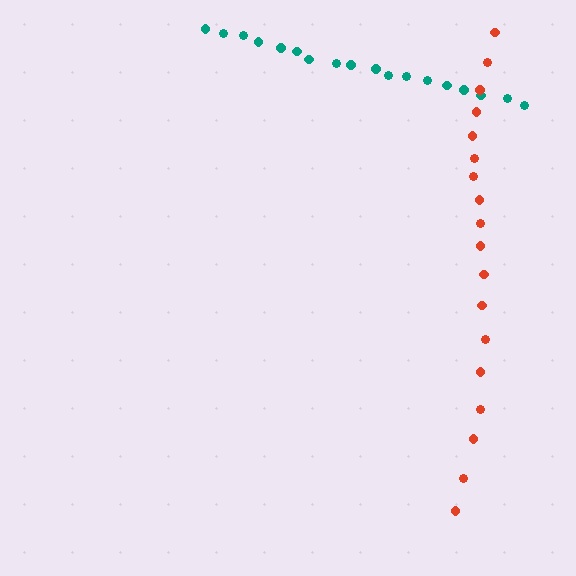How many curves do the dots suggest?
There are 2 distinct paths.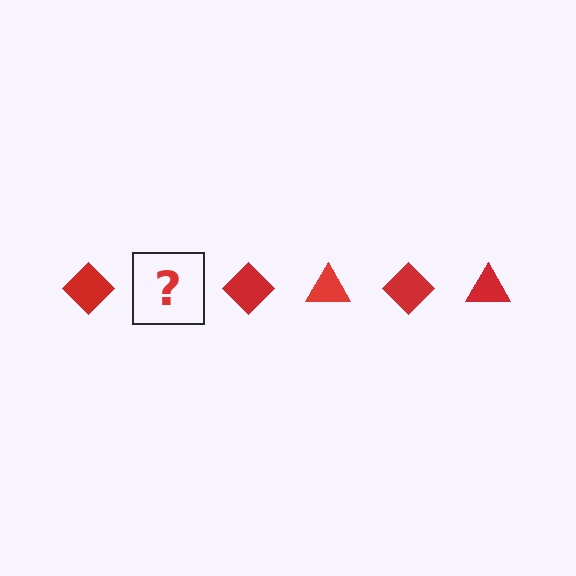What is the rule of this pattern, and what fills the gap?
The rule is that the pattern cycles through diamond, triangle shapes in red. The gap should be filled with a red triangle.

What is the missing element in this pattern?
The missing element is a red triangle.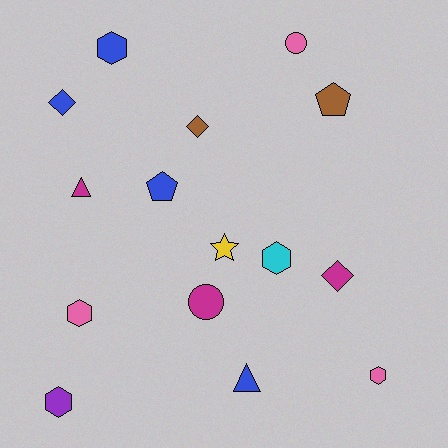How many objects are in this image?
There are 15 objects.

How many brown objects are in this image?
There are 2 brown objects.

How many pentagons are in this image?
There are 2 pentagons.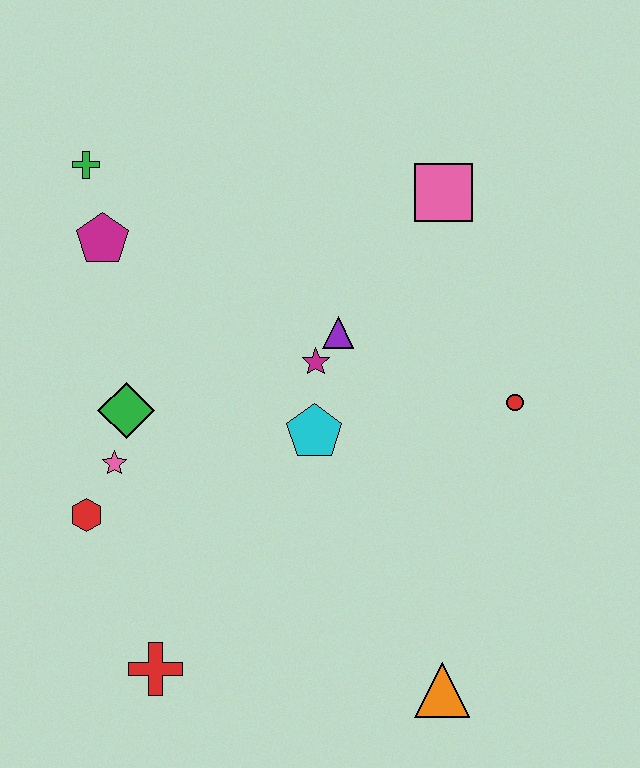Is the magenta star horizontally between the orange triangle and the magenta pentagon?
Yes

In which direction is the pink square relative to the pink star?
The pink square is to the right of the pink star.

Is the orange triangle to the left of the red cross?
No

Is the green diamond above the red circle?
No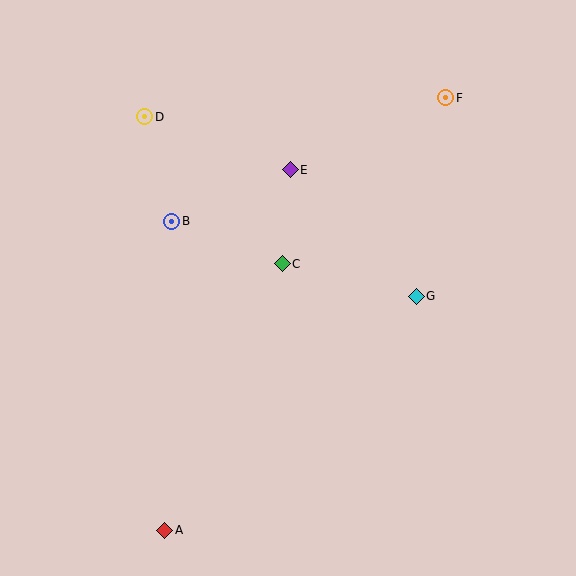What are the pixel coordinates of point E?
Point E is at (290, 170).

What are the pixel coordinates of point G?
Point G is at (416, 296).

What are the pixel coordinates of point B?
Point B is at (172, 221).